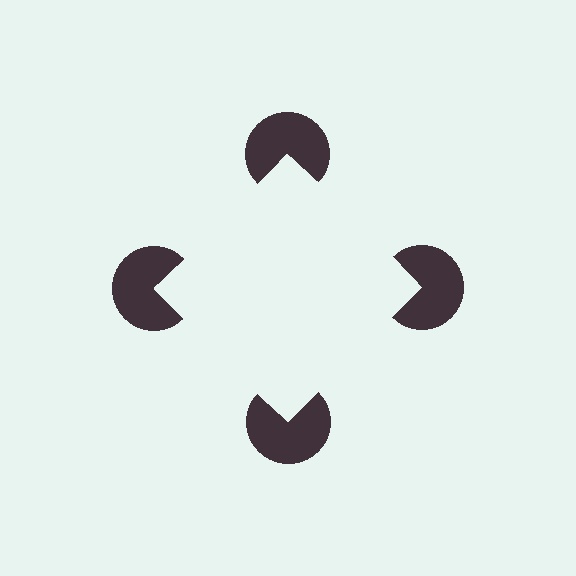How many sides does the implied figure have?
4 sides.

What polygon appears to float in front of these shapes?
An illusory square — its edges are inferred from the aligned wedge cuts in the pac-man discs, not physically drawn.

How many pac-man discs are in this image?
There are 4 — one at each vertex of the illusory square.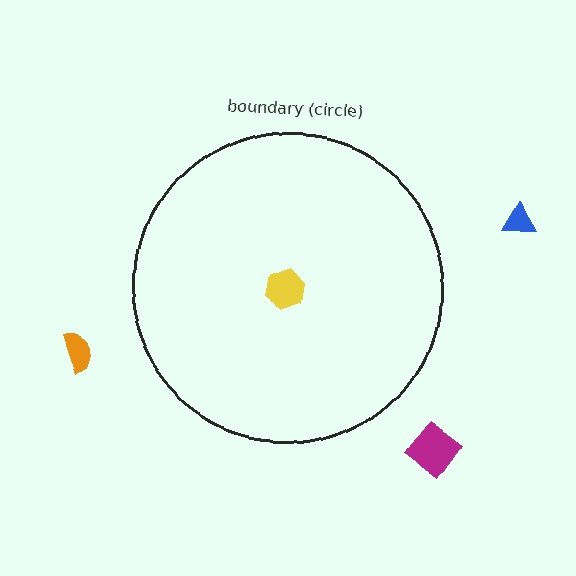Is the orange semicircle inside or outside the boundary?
Outside.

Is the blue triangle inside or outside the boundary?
Outside.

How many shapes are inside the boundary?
1 inside, 3 outside.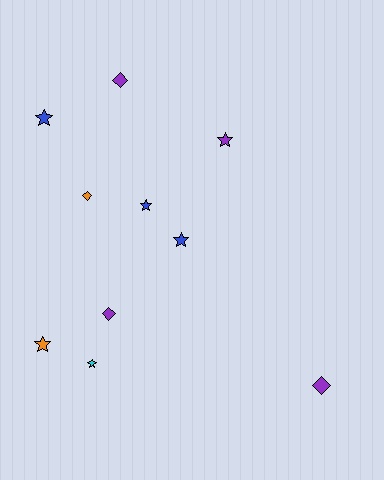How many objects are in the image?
There are 10 objects.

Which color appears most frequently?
Purple, with 4 objects.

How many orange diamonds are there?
There is 1 orange diamond.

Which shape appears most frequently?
Star, with 6 objects.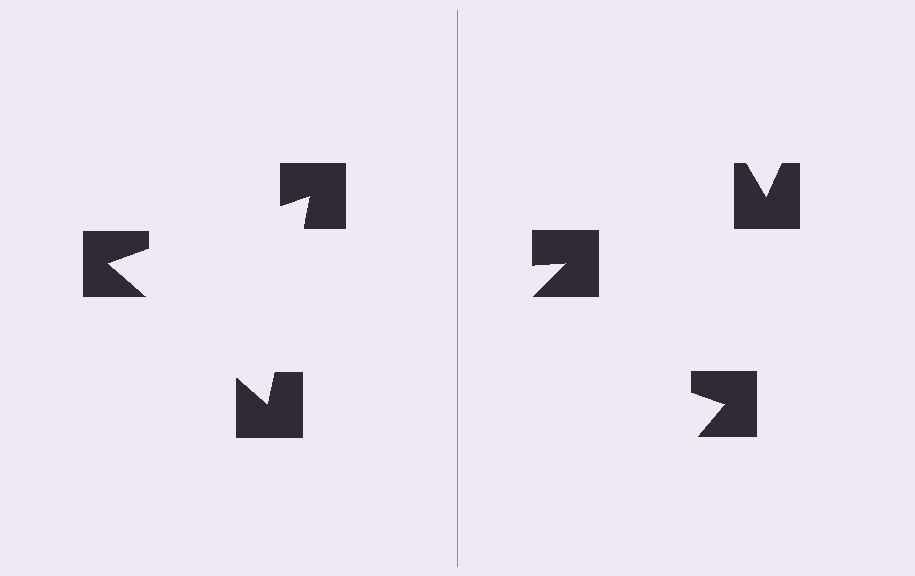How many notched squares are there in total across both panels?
6 — 3 on each side.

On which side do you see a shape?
An illusory triangle appears on the left side. On the right side the wedge cuts are rotated, so no coherent shape forms.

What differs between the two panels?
The notched squares are positioned identically on both sides; only the wedge orientations differ. On the left they align to a triangle; on the right they are misaligned.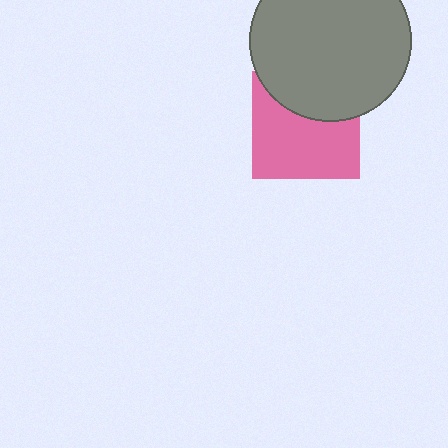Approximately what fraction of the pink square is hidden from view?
Roughly 36% of the pink square is hidden behind the gray circle.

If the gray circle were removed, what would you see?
You would see the complete pink square.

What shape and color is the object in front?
The object in front is a gray circle.